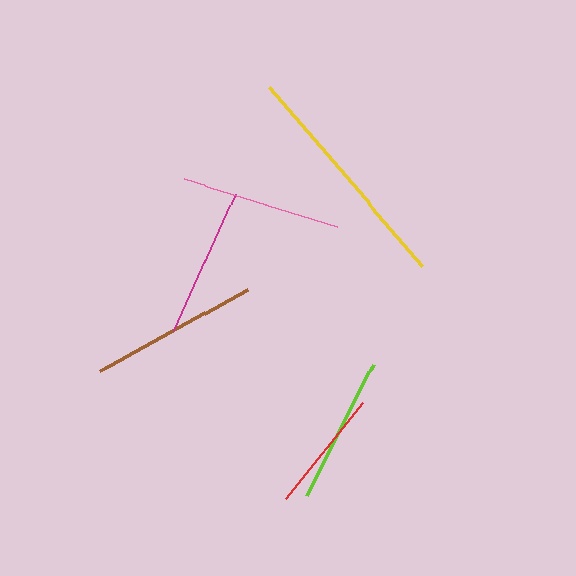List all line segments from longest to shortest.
From longest to shortest: yellow, brown, pink, magenta, lime, red.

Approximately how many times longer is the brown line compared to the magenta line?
The brown line is approximately 1.1 times the length of the magenta line.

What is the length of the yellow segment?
The yellow segment is approximately 236 pixels long.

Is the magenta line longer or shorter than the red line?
The magenta line is longer than the red line.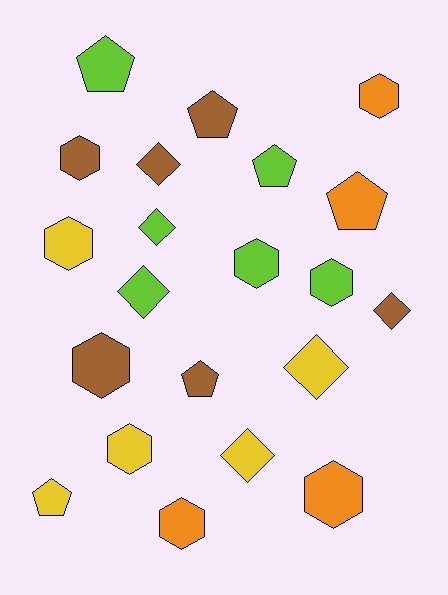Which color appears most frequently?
Brown, with 6 objects.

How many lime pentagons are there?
There are 2 lime pentagons.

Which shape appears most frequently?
Hexagon, with 9 objects.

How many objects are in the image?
There are 21 objects.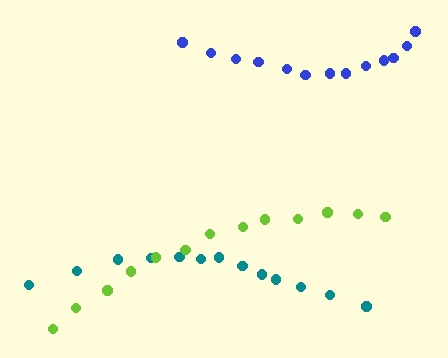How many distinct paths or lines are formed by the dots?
There are 3 distinct paths.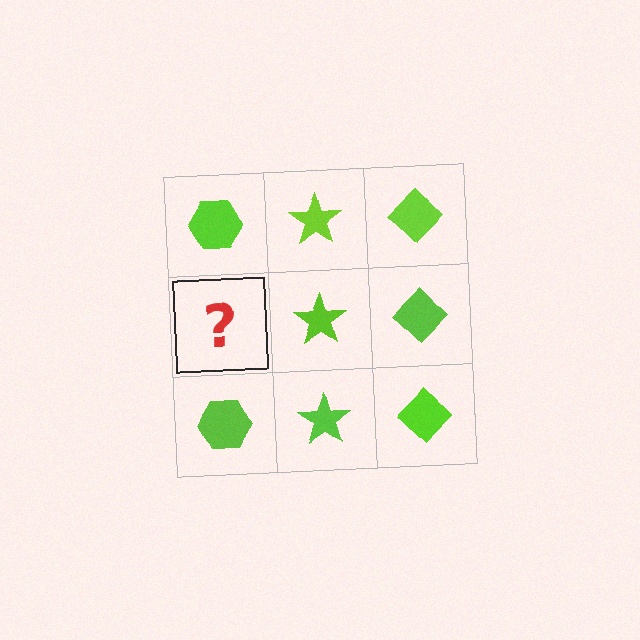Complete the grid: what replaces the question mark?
The question mark should be replaced with a lime hexagon.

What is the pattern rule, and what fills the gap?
The rule is that each column has a consistent shape. The gap should be filled with a lime hexagon.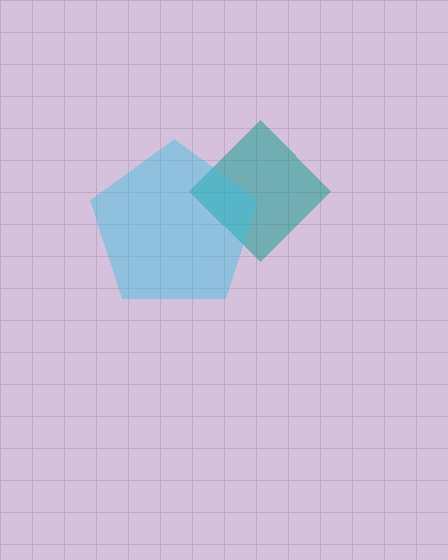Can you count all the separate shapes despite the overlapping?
Yes, there are 2 separate shapes.